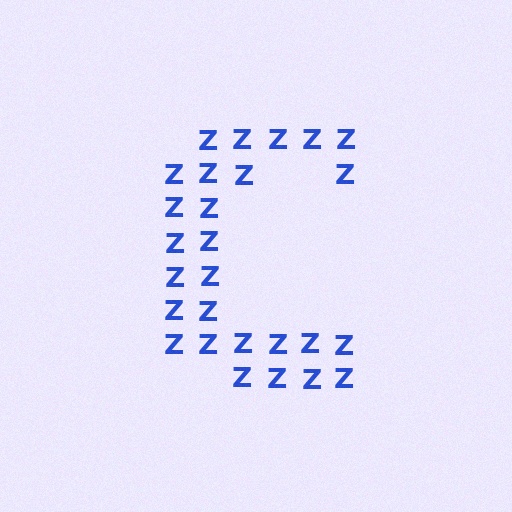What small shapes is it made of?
It is made of small letter Z's.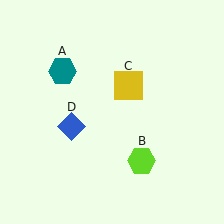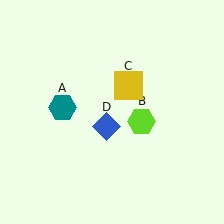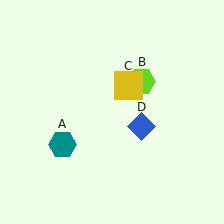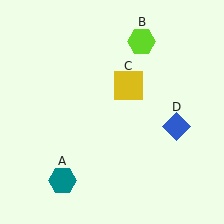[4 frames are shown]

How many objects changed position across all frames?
3 objects changed position: teal hexagon (object A), lime hexagon (object B), blue diamond (object D).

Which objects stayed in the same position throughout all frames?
Yellow square (object C) remained stationary.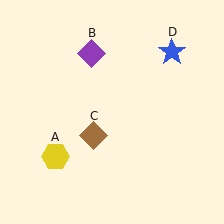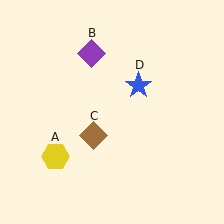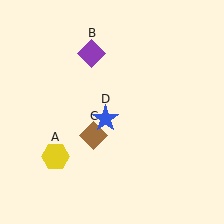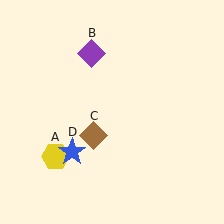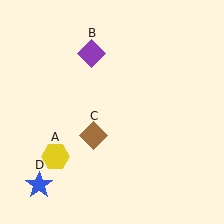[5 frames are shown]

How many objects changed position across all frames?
1 object changed position: blue star (object D).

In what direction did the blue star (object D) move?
The blue star (object D) moved down and to the left.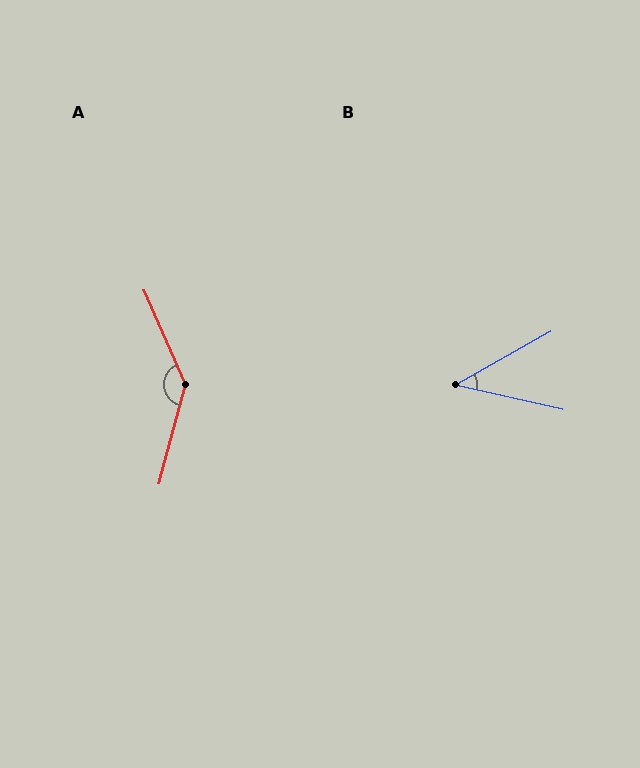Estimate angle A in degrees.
Approximately 142 degrees.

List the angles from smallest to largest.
B (42°), A (142°).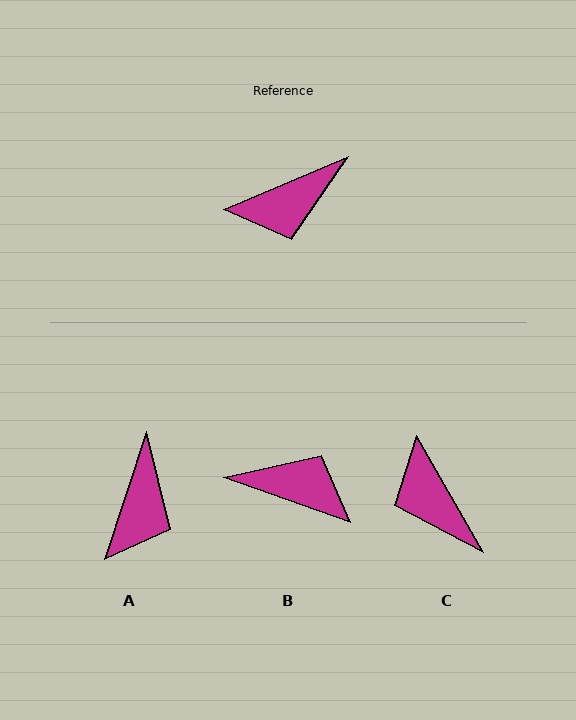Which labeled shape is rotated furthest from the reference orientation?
B, about 137 degrees away.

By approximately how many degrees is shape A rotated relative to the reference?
Approximately 48 degrees counter-clockwise.